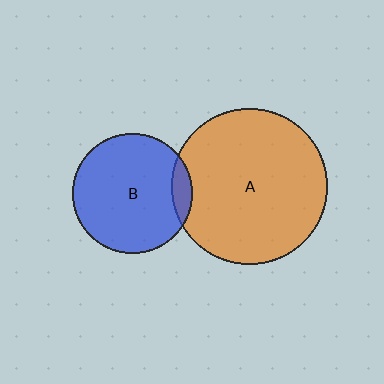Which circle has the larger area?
Circle A (orange).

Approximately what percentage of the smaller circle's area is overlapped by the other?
Approximately 10%.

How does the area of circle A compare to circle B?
Approximately 1.7 times.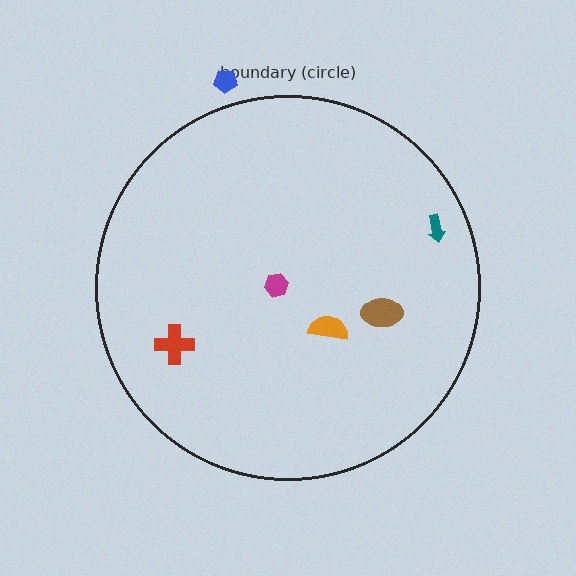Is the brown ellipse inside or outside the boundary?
Inside.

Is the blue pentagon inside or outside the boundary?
Outside.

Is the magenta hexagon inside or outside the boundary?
Inside.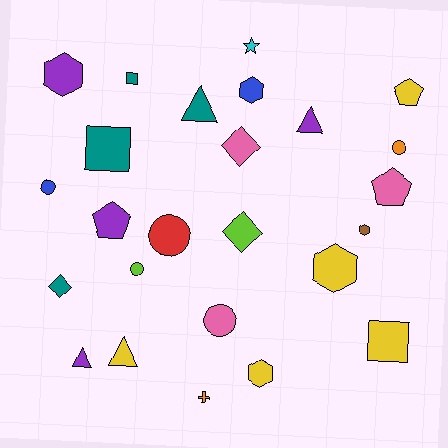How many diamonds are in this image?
There are 3 diamonds.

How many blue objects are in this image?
There are 2 blue objects.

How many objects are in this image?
There are 25 objects.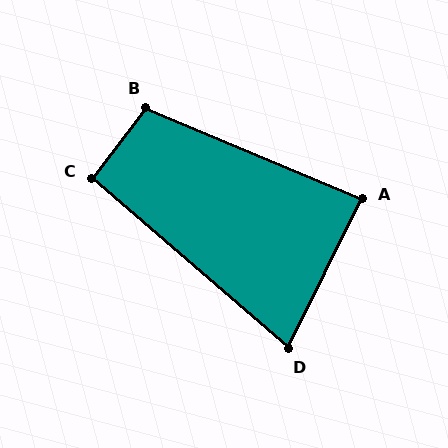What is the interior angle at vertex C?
Approximately 93 degrees (approximately right).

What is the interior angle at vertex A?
Approximately 87 degrees (approximately right).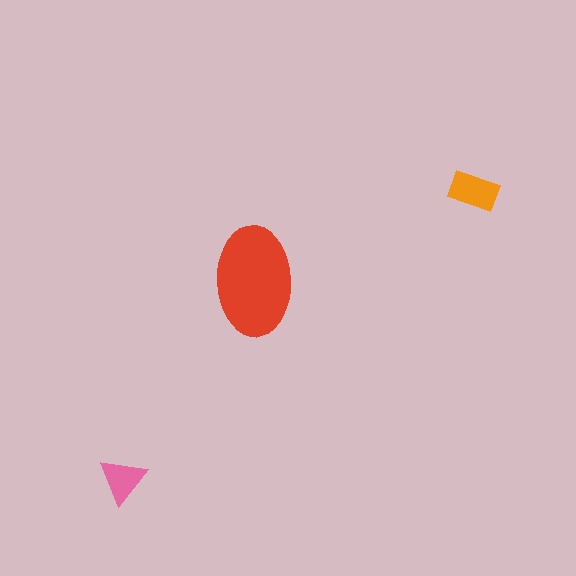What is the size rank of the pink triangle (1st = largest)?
3rd.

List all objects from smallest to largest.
The pink triangle, the orange rectangle, the red ellipse.